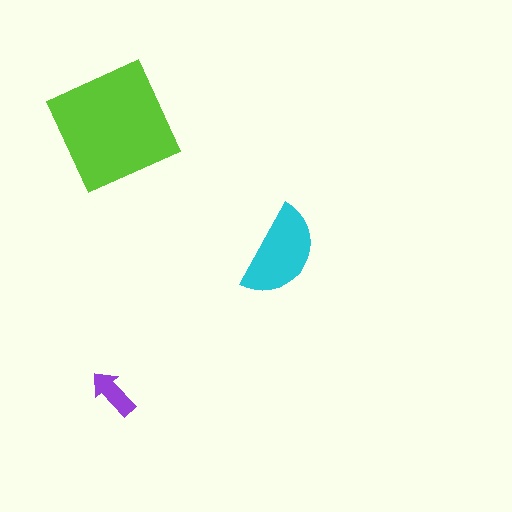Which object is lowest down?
The purple arrow is bottommost.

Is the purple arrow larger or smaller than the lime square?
Smaller.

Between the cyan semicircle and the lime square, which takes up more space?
The lime square.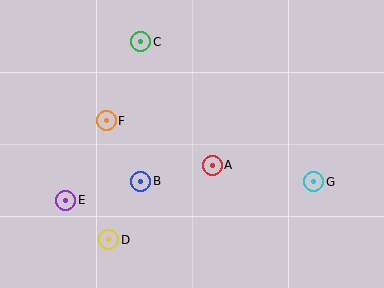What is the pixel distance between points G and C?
The distance between G and C is 222 pixels.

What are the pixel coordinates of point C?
Point C is at (141, 42).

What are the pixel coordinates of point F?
Point F is at (106, 121).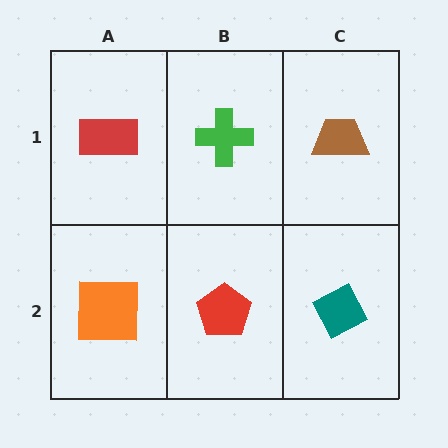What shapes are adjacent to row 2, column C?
A brown trapezoid (row 1, column C), a red pentagon (row 2, column B).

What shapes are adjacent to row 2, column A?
A red rectangle (row 1, column A), a red pentagon (row 2, column B).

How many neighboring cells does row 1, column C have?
2.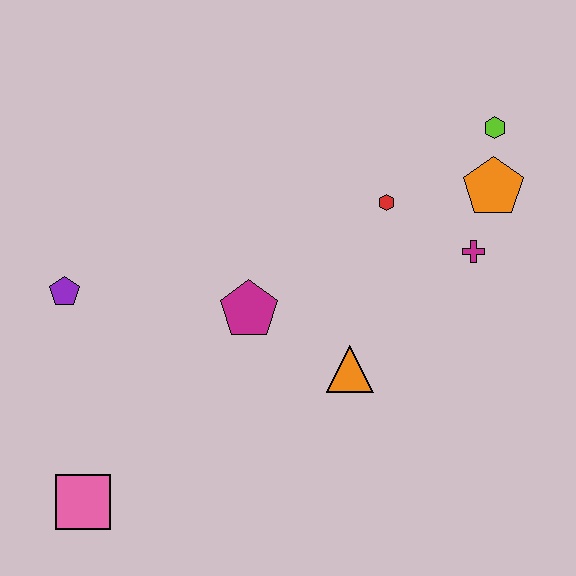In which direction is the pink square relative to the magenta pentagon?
The pink square is below the magenta pentagon.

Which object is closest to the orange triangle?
The magenta pentagon is closest to the orange triangle.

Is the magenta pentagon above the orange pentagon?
No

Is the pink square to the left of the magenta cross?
Yes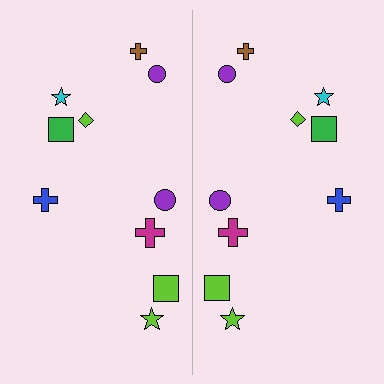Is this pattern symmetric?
Yes, this pattern has bilateral (reflection) symmetry.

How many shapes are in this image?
There are 20 shapes in this image.